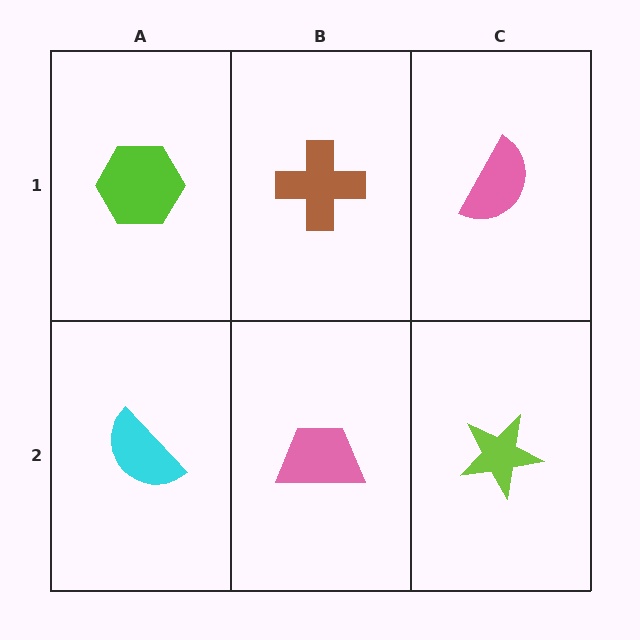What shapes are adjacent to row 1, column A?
A cyan semicircle (row 2, column A), a brown cross (row 1, column B).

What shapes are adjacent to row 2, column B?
A brown cross (row 1, column B), a cyan semicircle (row 2, column A), a lime star (row 2, column C).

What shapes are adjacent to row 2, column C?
A pink semicircle (row 1, column C), a pink trapezoid (row 2, column B).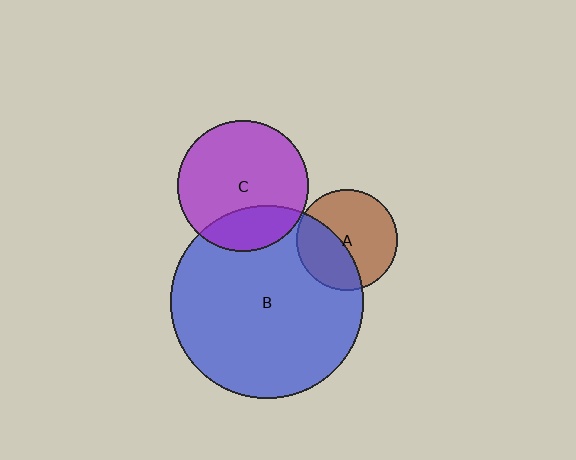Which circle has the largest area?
Circle B (blue).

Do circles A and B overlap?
Yes.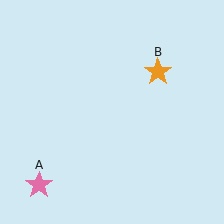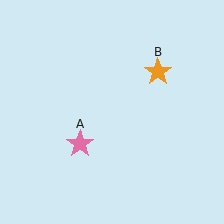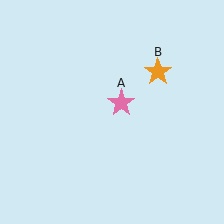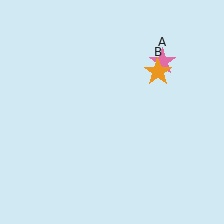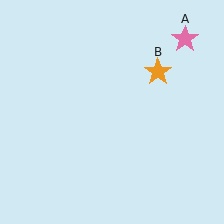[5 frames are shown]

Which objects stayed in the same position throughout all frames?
Orange star (object B) remained stationary.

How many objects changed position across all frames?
1 object changed position: pink star (object A).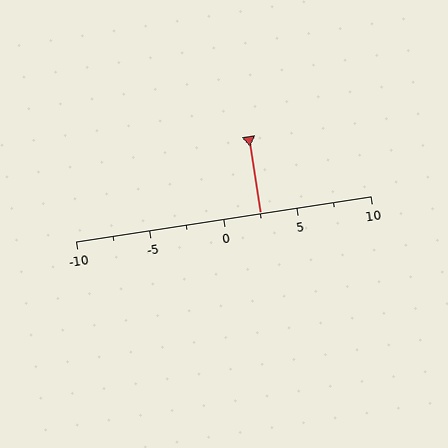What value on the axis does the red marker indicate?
The marker indicates approximately 2.5.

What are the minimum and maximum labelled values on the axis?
The axis runs from -10 to 10.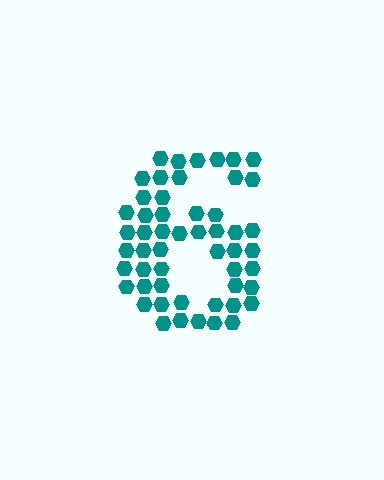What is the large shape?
The large shape is the digit 6.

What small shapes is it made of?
It is made of small hexagons.